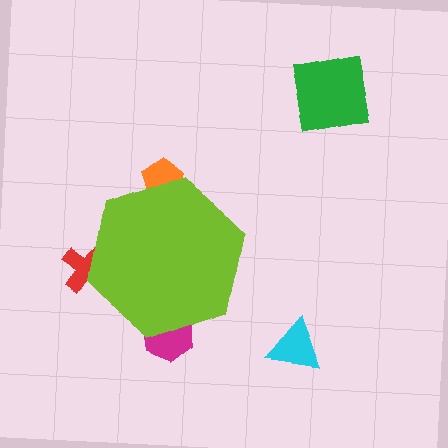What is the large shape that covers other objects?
A lime hexagon.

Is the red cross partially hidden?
Yes, the red cross is partially hidden behind the lime hexagon.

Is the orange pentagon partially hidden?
Yes, the orange pentagon is partially hidden behind the lime hexagon.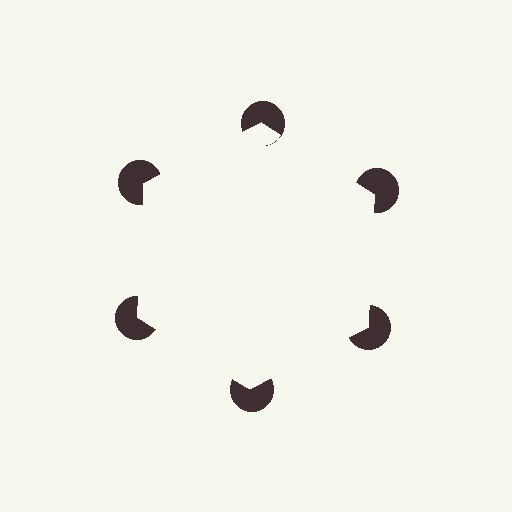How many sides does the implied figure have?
6 sides.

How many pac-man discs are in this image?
There are 6 — one at each vertex of the illusory hexagon.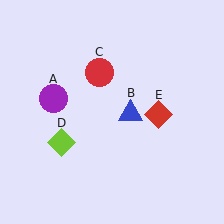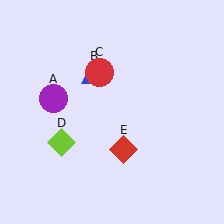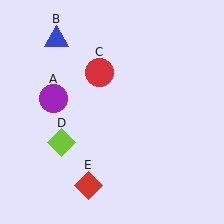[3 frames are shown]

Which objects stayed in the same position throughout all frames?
Purple circle (object A) and red circle (object C) and lime diamond (object D) remained stationary.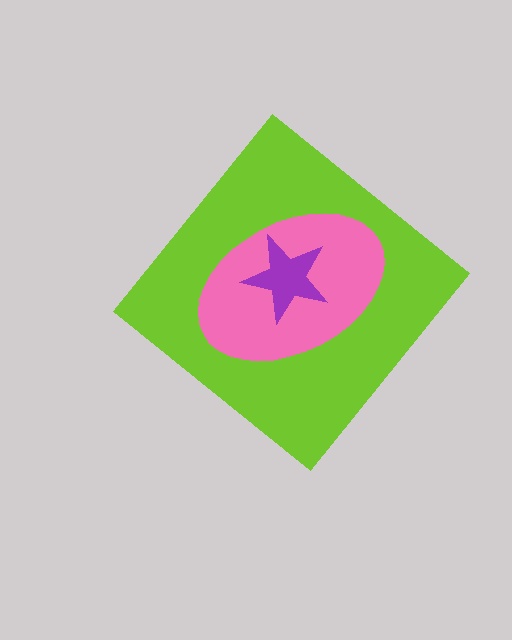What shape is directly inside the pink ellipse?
The purple star.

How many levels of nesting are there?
3.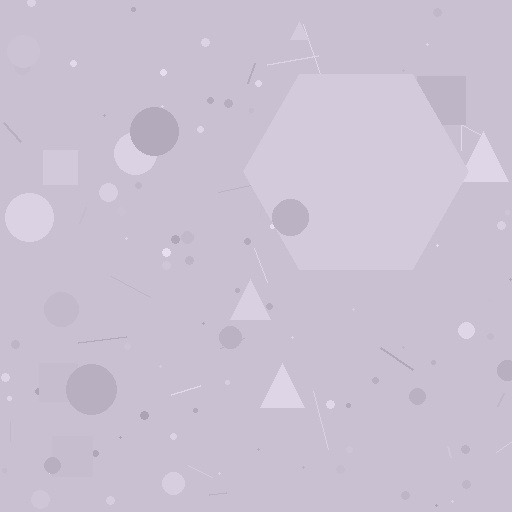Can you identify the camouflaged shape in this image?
The camouflaged shape is a hexagon.